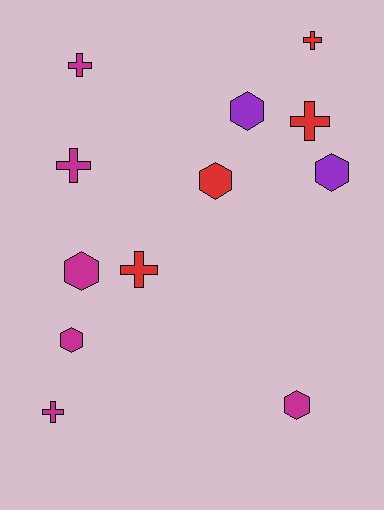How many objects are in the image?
There are 12 objects.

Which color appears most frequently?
Magenta, with 6 objects.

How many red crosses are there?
There are 3 red crosses.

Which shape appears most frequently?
Cross, with 6 objects.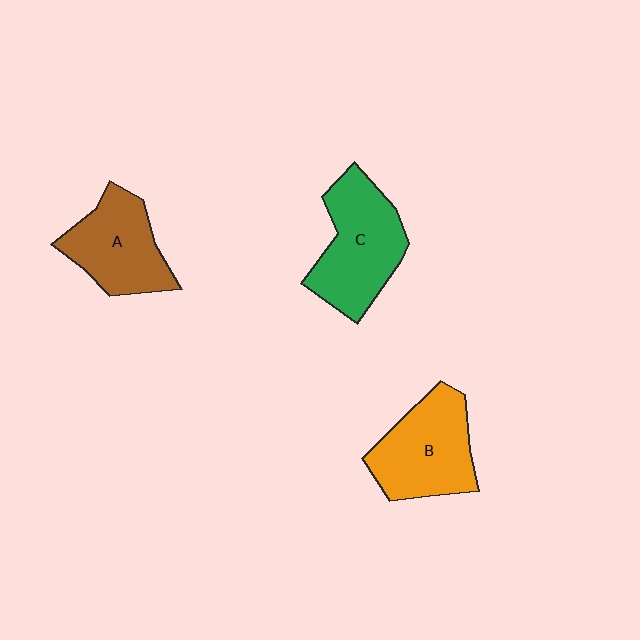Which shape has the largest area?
Shape C (green).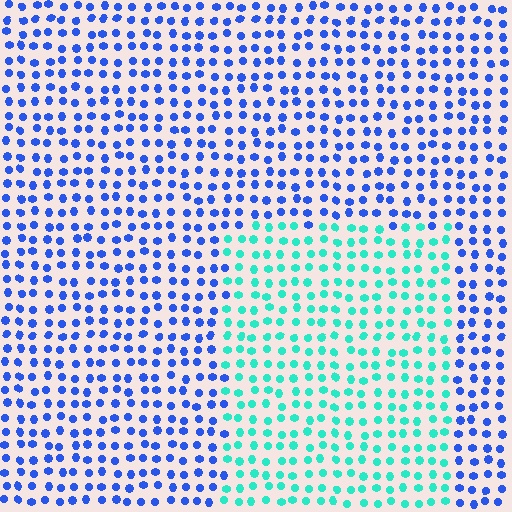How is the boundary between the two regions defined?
The boundary is defined purely by a slight shift in hue (about 58 degrees). Spacing, size, and orientation are identical on both sides.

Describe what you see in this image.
The image is filled with small blue elements in a uniform arrangement. A rectangle-shaped region is visible where the elements are tinted to a slightly different hue, forming a subtle color boundary.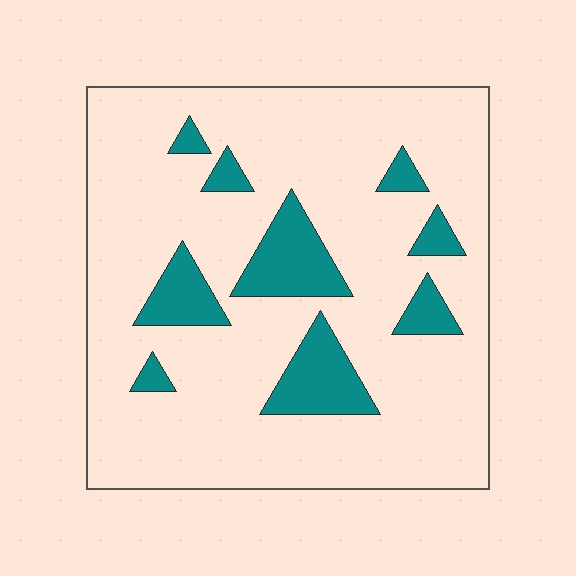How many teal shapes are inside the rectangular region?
9.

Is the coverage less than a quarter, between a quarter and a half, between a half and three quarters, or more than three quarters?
Less than a quarter.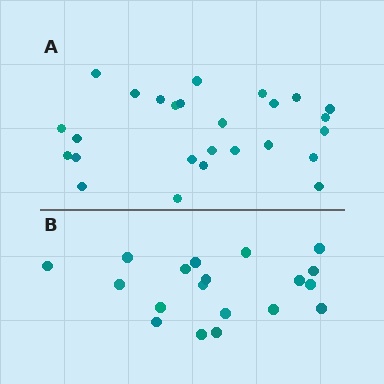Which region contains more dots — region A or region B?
Region A (the top region) has more dots.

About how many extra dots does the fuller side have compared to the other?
Region A has roughly 8 or so more dots than region B.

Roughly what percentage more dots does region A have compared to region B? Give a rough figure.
About 35% more.